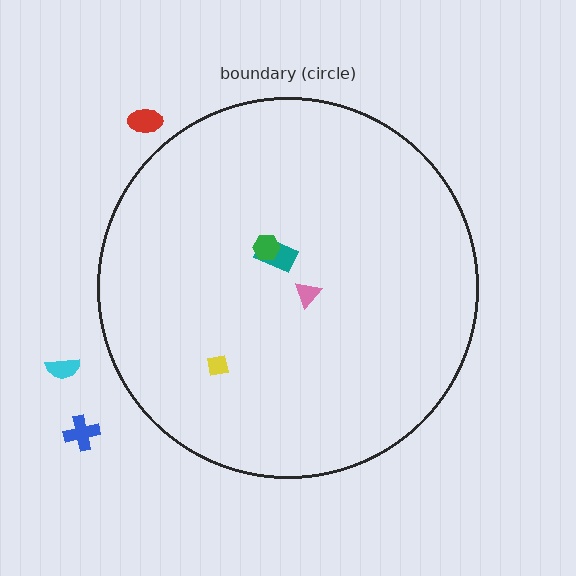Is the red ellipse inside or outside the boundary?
Outside.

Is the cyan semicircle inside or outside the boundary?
Outside.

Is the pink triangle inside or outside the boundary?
Inside.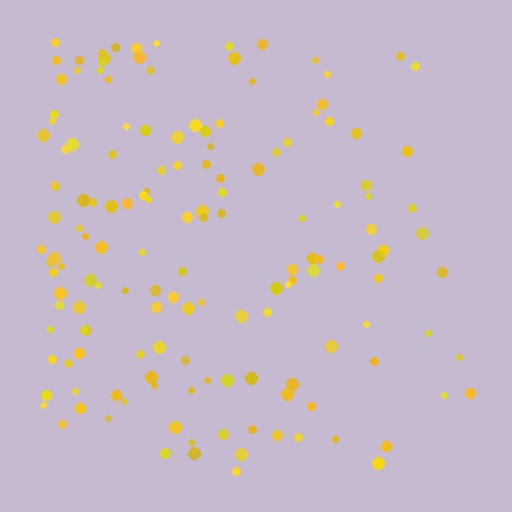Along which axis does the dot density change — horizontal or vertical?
Horizontal.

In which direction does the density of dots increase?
From right to left, with the left side densest.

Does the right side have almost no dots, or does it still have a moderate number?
Still a moderate number, just noticeably fewer than the left.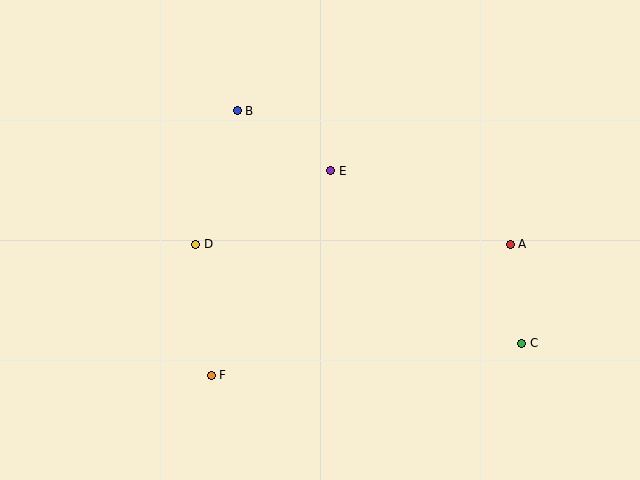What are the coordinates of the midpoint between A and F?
The midpoint between A and F is at (361, 310).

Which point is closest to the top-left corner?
Point B is closest to the top-left corner.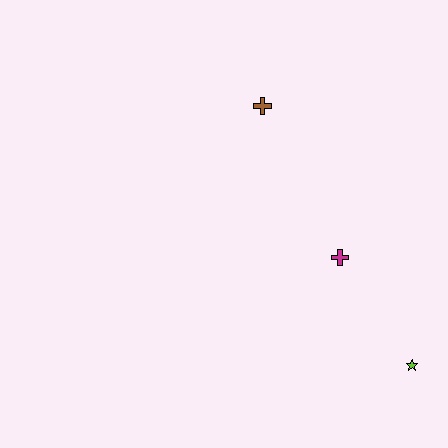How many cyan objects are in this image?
There are no cyan objects.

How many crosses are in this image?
There are 2 crosses.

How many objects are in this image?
There are 3 objects.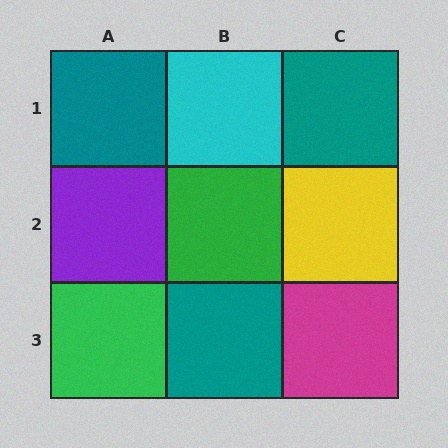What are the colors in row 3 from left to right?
Green, teal, magenta.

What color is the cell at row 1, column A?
Teal.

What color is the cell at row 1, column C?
Teal.